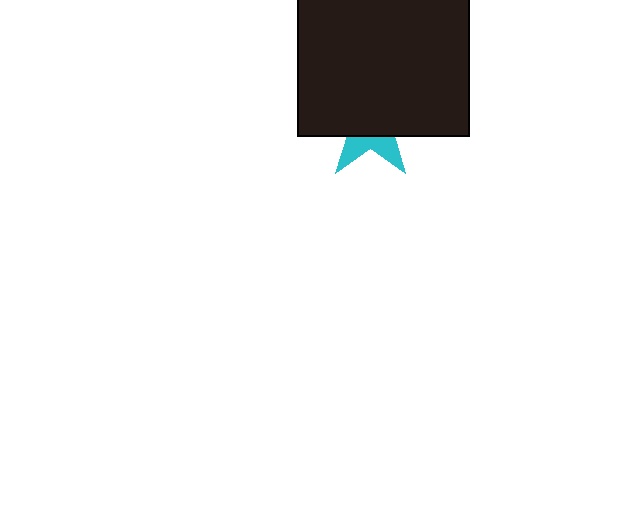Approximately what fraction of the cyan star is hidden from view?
Roughly 70% of the cyan star is hidden behind the black square.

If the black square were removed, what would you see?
You would see the complete cyan star.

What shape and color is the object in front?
The object in front is a black square.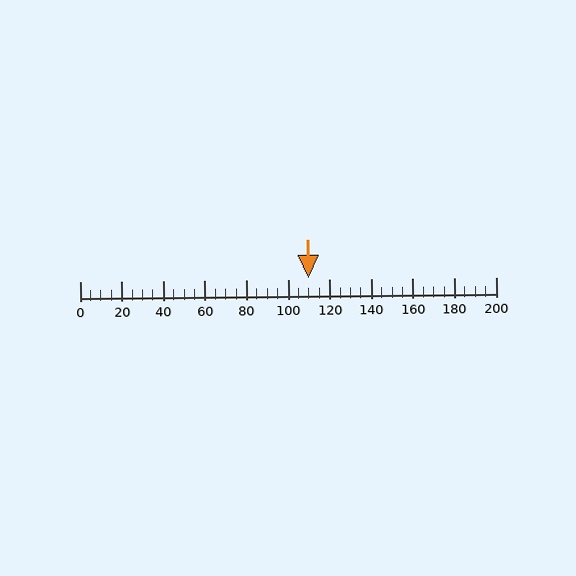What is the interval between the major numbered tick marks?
The major tick marks are spaced 20 units apart.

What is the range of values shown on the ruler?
The ruler shows values from 0 to 200.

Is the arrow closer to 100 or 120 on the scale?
The arrow is closer to 100.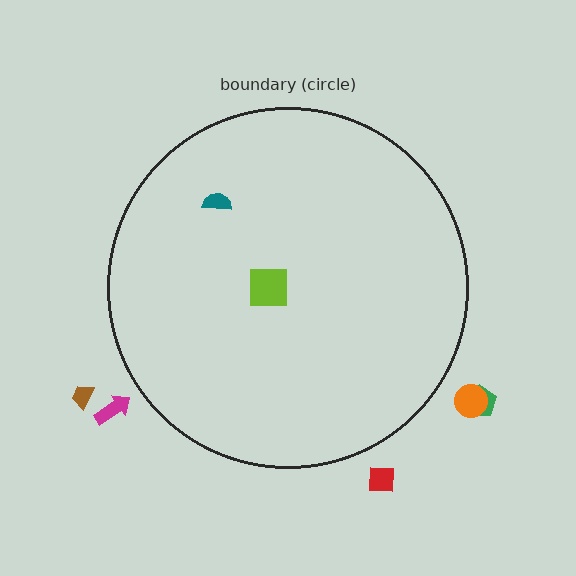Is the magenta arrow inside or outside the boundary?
Outside.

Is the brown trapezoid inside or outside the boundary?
Outside.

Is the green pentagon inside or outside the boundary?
Outside.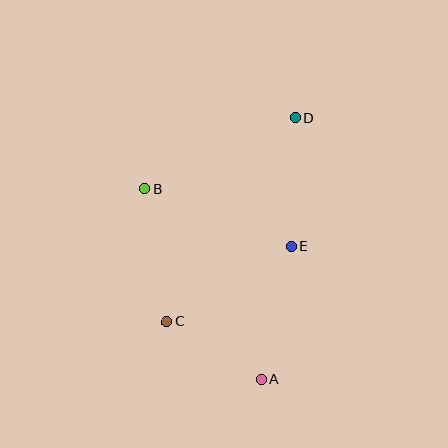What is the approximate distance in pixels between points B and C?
The distance between B and C is approximately 135 pixels.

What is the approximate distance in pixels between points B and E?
The distance between B and E is approximately 158 pixels.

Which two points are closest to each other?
Points A and C are closest to each other.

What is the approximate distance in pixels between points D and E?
The distance between D and E is approximately 129 pixels.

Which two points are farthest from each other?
Points A and D are farthest from each other.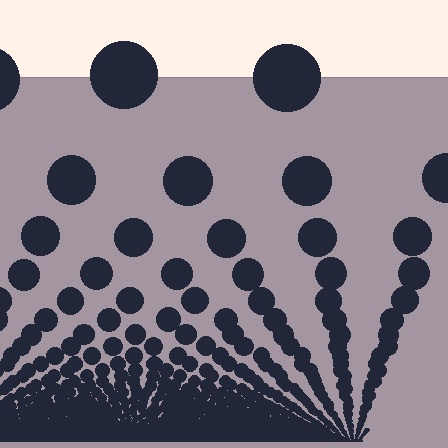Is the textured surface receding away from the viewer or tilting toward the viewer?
The surface appears to tilt toward the viewer. Texture elements get larger and sparser toward the top.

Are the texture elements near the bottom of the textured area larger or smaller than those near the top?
Smaller. The gradient is inverted — elements near the bottom are smaller and denser.